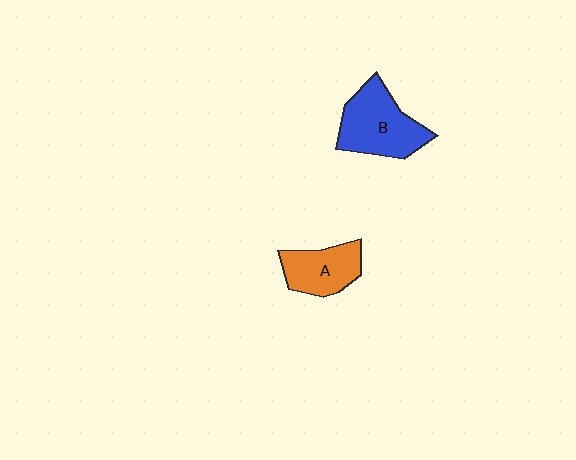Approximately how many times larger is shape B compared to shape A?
Approximately 1.4 times.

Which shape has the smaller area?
Shape A (orange).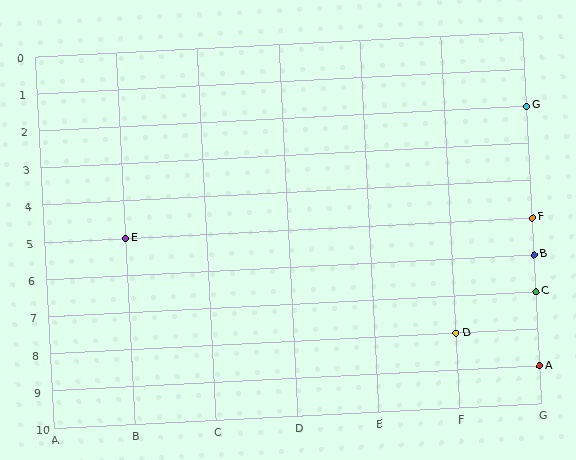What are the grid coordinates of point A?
Point A is at grid coordinates (G, 9).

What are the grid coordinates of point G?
Point G is at grid coordinates (G, 2).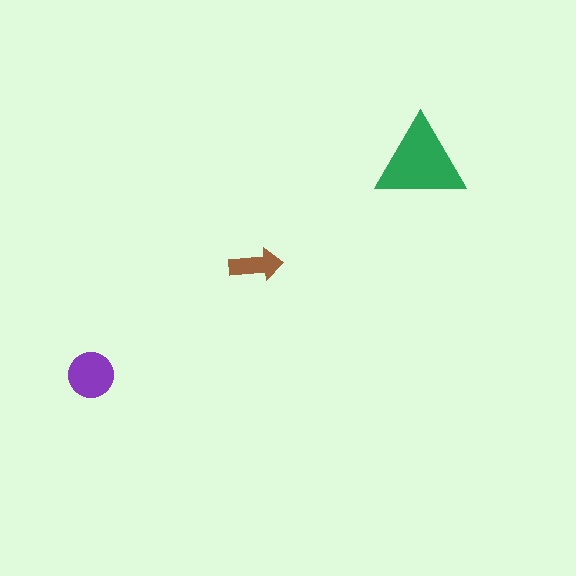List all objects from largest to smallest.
The green triangle, the purple circle, the brown arrow.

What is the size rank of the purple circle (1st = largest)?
2nd.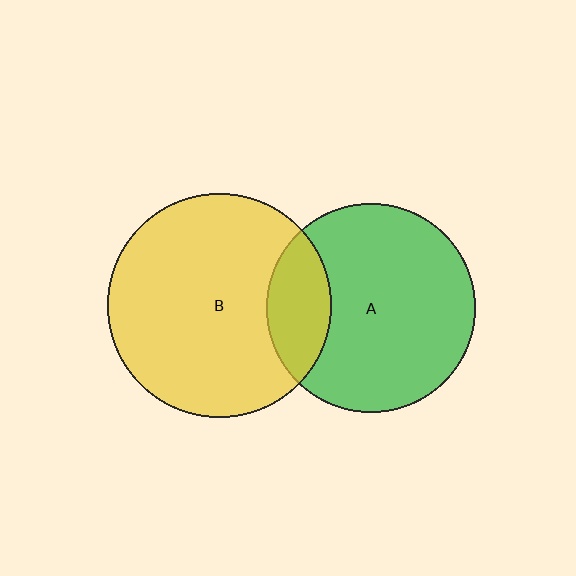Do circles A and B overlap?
Yes.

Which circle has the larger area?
Circle B (yellow).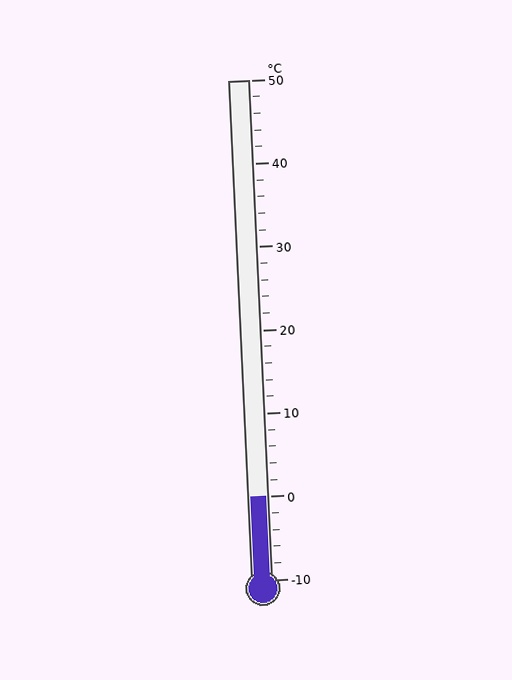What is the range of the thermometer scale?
The thermometer scale ranges from -10°C to 50°C.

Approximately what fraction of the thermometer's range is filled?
The thermometer is filled to approximately 15% of its range.